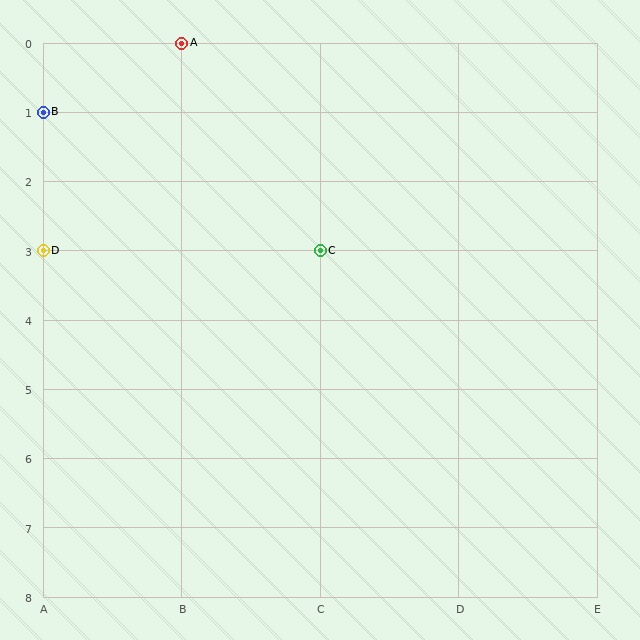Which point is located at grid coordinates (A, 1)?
Point B is at (A, 1).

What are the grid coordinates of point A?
Point A is at grid coordinates (B, 0).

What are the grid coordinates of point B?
Point B is at grid coordinates (A, 1).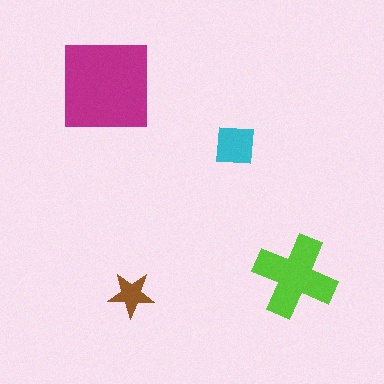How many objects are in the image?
There are 4 objects in the image.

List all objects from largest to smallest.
The magenta square, the lime cross, the cyan square, the brown star.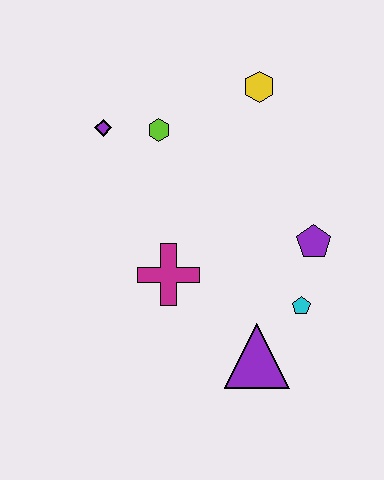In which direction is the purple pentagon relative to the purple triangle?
The purple pentagon is above the purple triangle.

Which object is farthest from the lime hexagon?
The purple triangle is farthest from the lime hexagon.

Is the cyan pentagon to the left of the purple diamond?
No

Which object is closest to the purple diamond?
The lime hexagon is closest to the purple diamond.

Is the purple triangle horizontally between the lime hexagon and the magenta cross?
No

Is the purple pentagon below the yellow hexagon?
Yes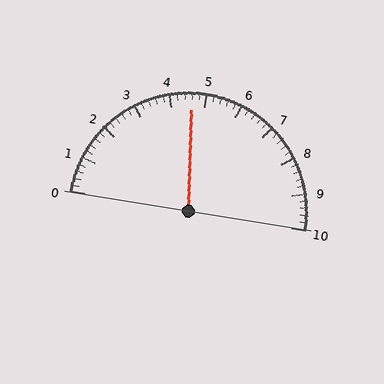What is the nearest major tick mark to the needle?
The nearest major tick mark is 5.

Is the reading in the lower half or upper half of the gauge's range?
The reading is in the lower half of the range (0 to 10).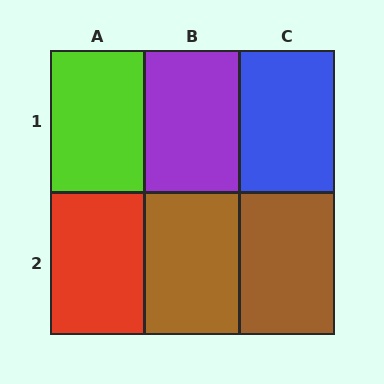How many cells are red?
1 cell is red.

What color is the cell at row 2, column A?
Red.